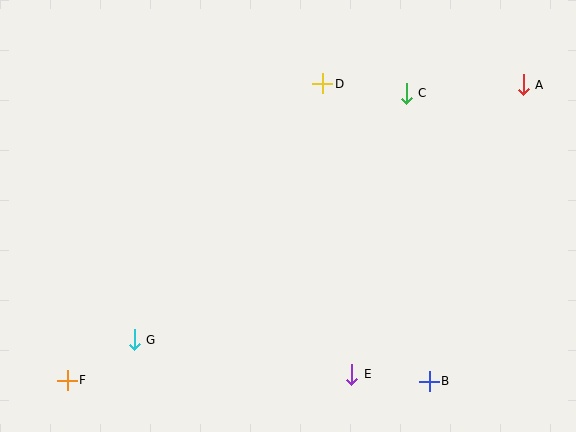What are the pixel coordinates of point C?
Point C is at (406, 93).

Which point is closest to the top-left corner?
Point D is closest to the top-left corner.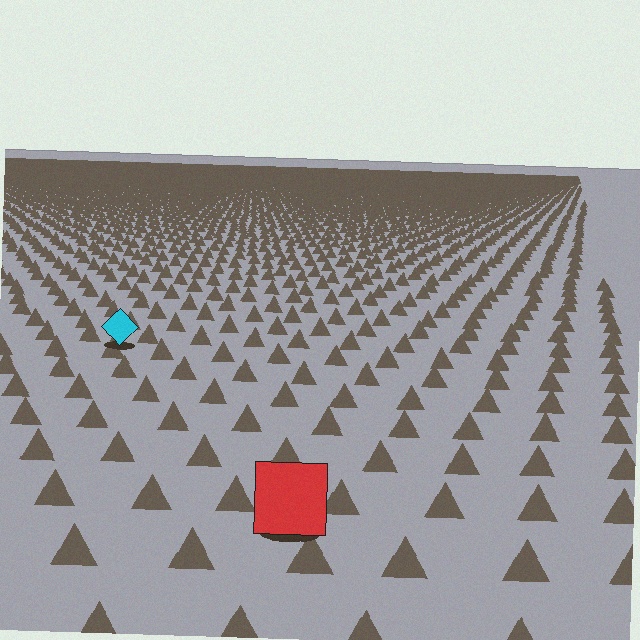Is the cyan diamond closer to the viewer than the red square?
No. The red square is closer — you can tell from the texture gradient: the ground texture is coarser near it.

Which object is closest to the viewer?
The red square is closest. The texture marks near it are larger and more spread out.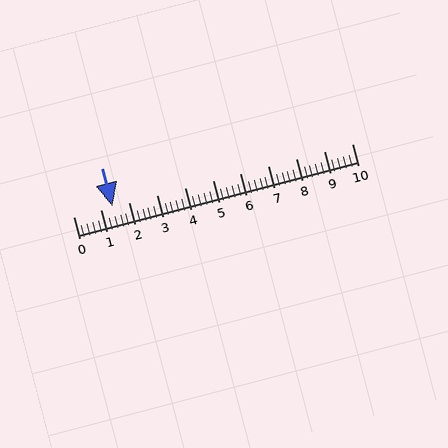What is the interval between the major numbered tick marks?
The major tick marks are spaced 1 units apart.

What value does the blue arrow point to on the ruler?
The blue arrow points to approximately 1.4.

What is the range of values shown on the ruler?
The ruler shows values from 0 to 10.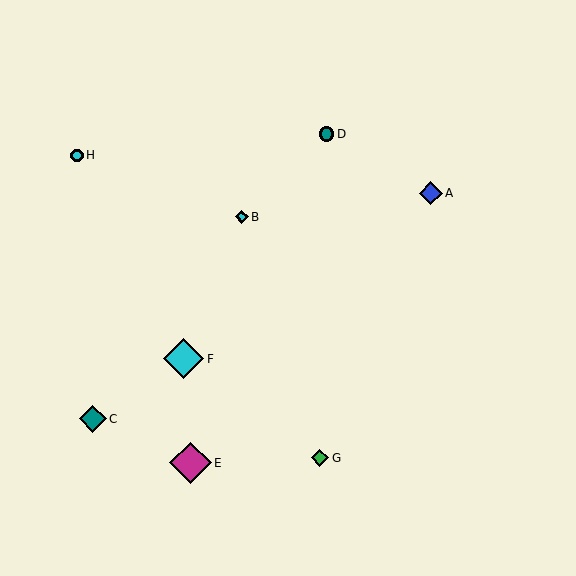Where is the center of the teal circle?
The center of the teal circle is at (326, 134).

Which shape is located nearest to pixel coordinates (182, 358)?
The cyan diamond (labeled F) at (183, 359) is nearest to that location.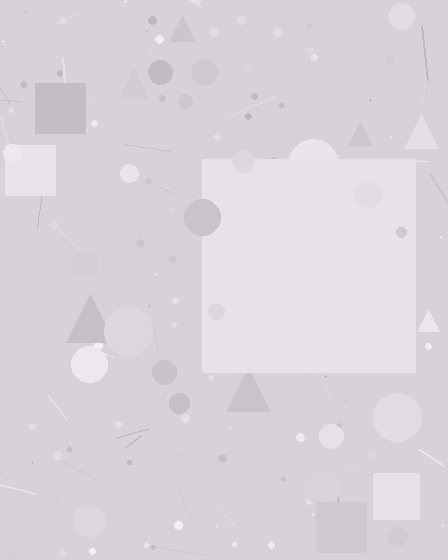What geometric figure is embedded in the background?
A square is embedded in the background.